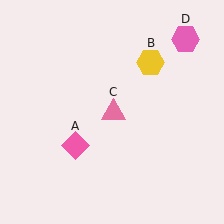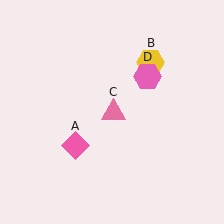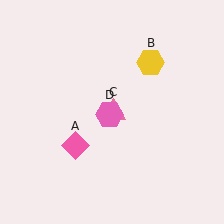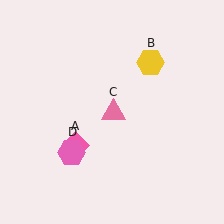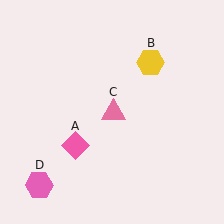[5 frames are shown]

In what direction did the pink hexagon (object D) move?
The pink hexagon (object D) moved down and to the left.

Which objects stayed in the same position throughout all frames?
Pink diamond (object A) and yellow hexagon (object B) and pink triangle (object C) remained stationary.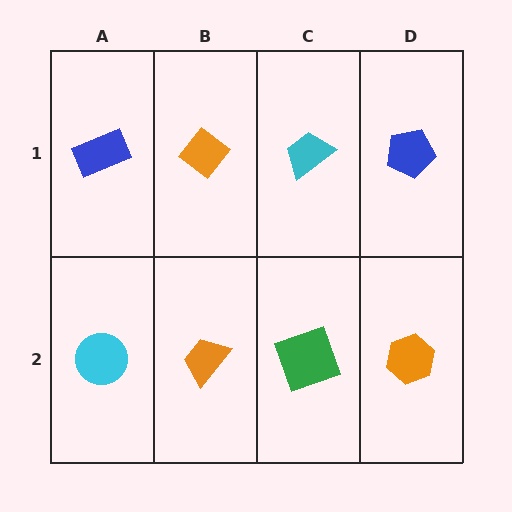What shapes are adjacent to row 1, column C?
A green square (row 2, column C), an orange diamond (row 1, column B), a blue pentagon (row 1, column D).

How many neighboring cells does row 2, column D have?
2.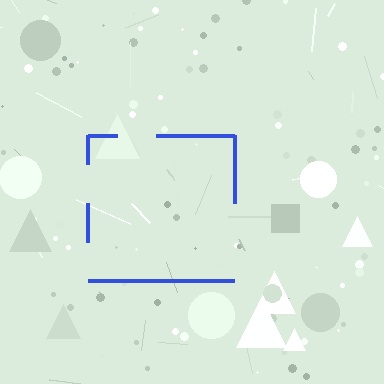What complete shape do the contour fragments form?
The contour fragments form a square.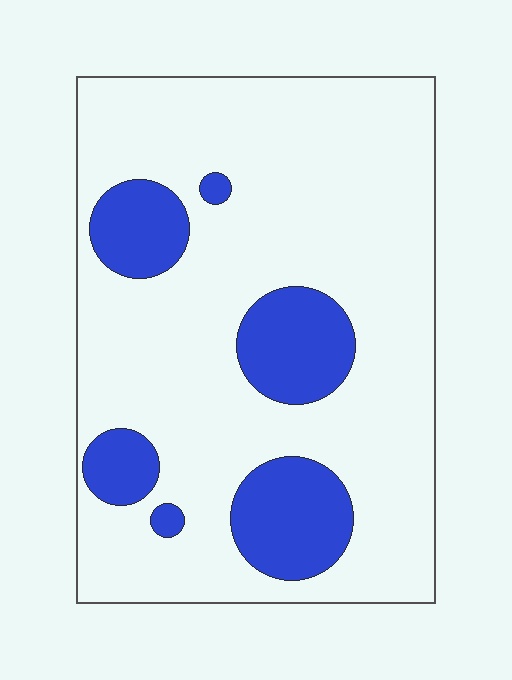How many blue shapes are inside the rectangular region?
6.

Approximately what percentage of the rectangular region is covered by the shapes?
Approximately 20%.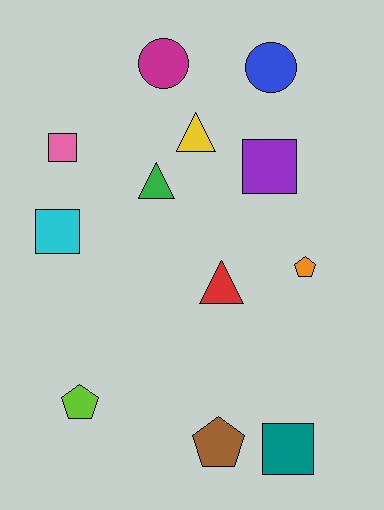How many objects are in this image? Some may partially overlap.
There are 12 objects.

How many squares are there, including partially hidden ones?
There are 4 squares.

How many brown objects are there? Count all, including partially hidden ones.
There is 1 brown object.